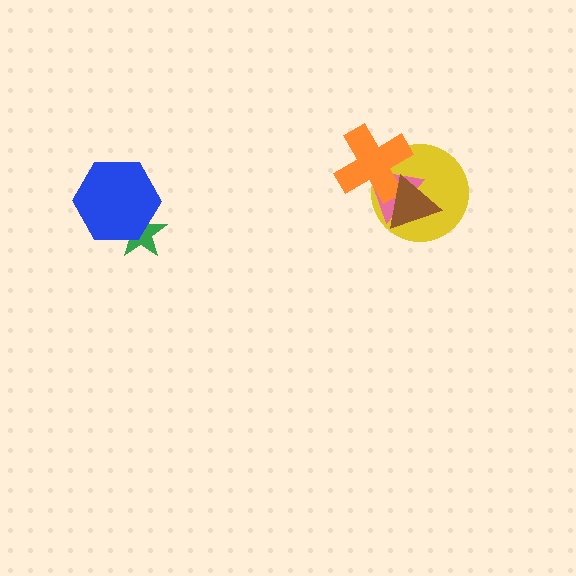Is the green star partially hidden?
Yes, it is partially covered by another shape.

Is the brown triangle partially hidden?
No, no other shape covers it.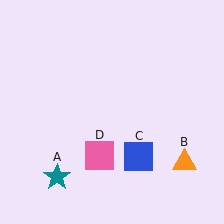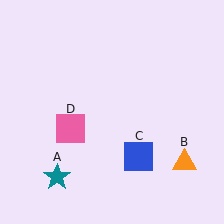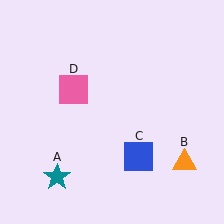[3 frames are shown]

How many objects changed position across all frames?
1 object changed position: pink square (object D).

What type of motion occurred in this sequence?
The pink square (object D) rotated clockwise around the center of the scene.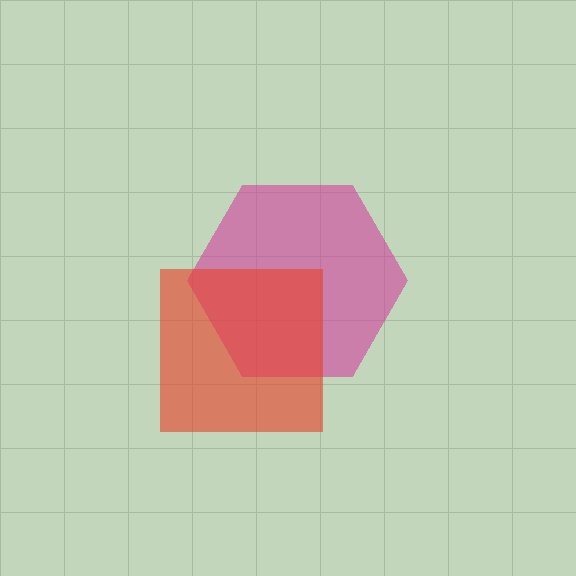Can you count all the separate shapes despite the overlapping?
Yes, there are 2 separate shapes.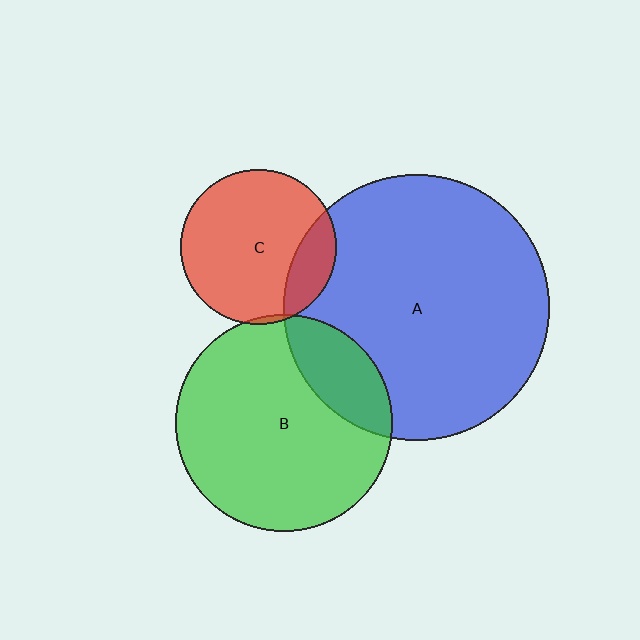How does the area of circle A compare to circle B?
Approximately 1.5 times.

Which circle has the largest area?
Circle A (blue).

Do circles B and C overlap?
Yes.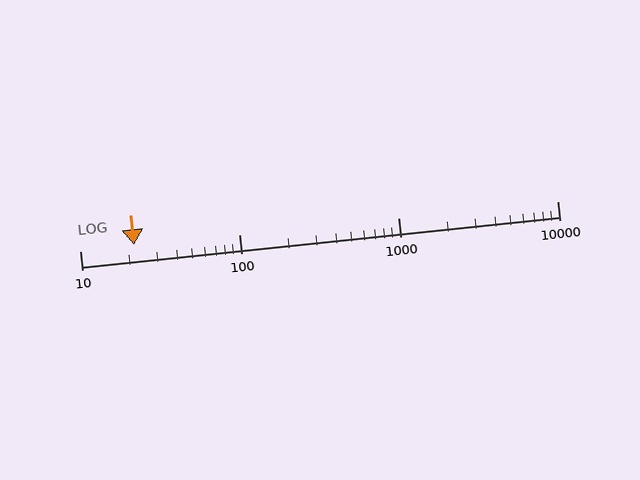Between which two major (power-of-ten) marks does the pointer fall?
The pointer is between 10 and 100.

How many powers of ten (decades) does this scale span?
The scale spans 3 decades, from 10 to 10000.